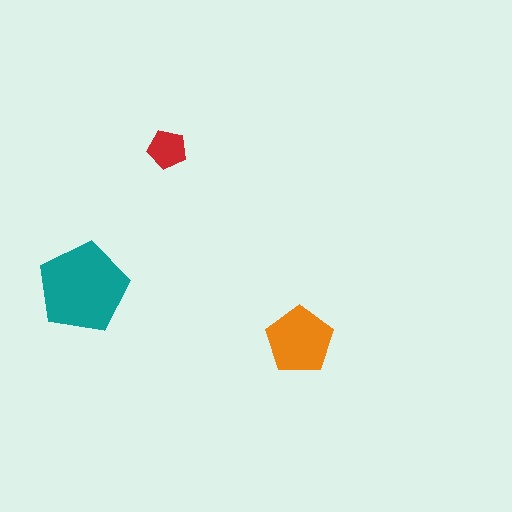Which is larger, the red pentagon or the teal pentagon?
The teal one.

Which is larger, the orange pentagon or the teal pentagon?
The teal one.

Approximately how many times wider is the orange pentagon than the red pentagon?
About 1.5 times wider.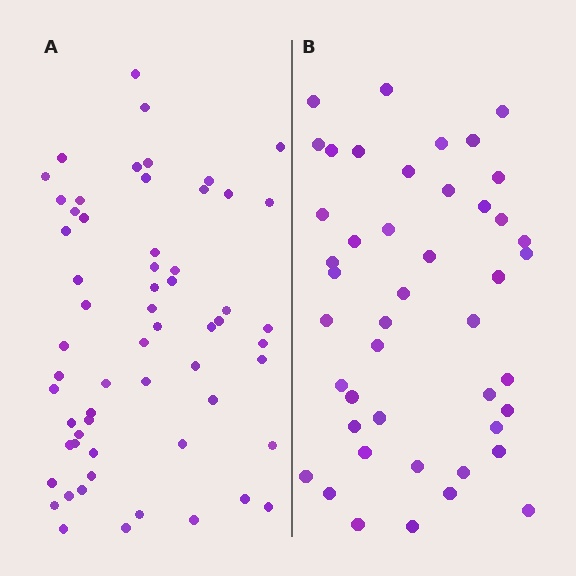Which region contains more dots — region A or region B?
Region A (the left region) has more dots.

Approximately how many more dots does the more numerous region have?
Region A has approximately 15 more dots than region B.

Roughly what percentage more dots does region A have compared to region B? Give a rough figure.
About 35% more.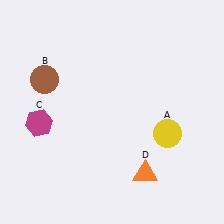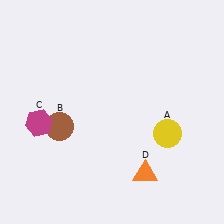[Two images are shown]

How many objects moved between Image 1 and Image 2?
1 object moved between the two images.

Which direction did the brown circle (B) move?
The brown circle (B) moved down.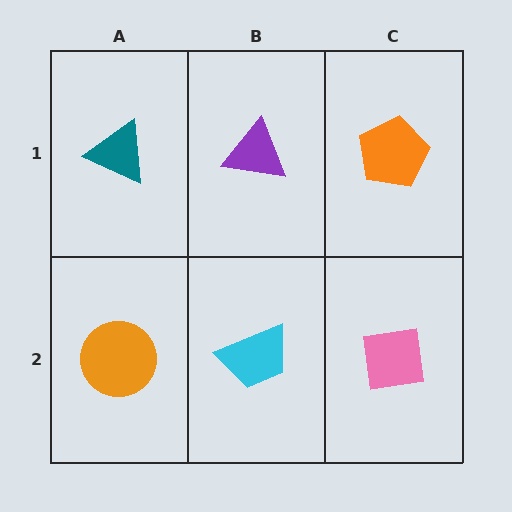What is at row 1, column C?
An orange pentagon.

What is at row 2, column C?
A pink square.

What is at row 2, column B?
A cyan trapezoid.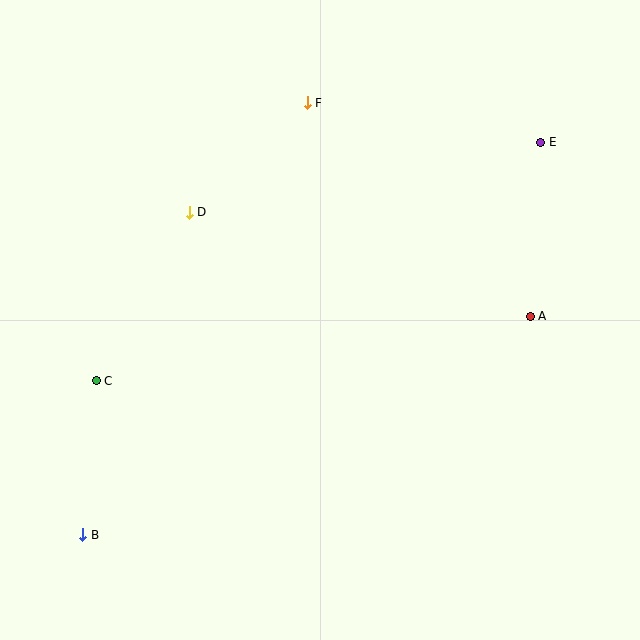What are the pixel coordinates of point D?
Point D is at (189, 212).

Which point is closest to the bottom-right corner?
Point A is closest to the bottom-right corner.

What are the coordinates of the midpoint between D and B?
The midpoint between D and B is at (136, 374).